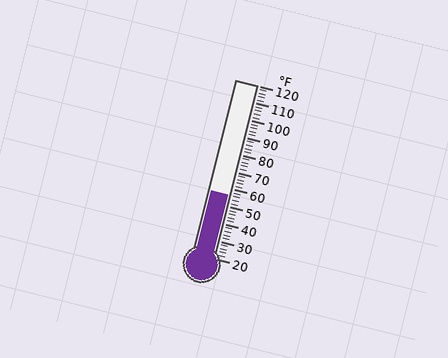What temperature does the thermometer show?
The thermometer shows approximately 56°F.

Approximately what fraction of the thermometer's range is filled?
The thermometer is filled to approximately 35% of its range.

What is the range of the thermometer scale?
The thermometer scale ranges from 20°F to 120°F.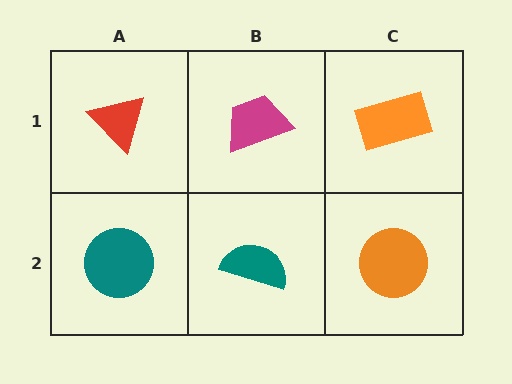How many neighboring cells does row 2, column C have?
2.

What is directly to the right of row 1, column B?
An orange rectangle.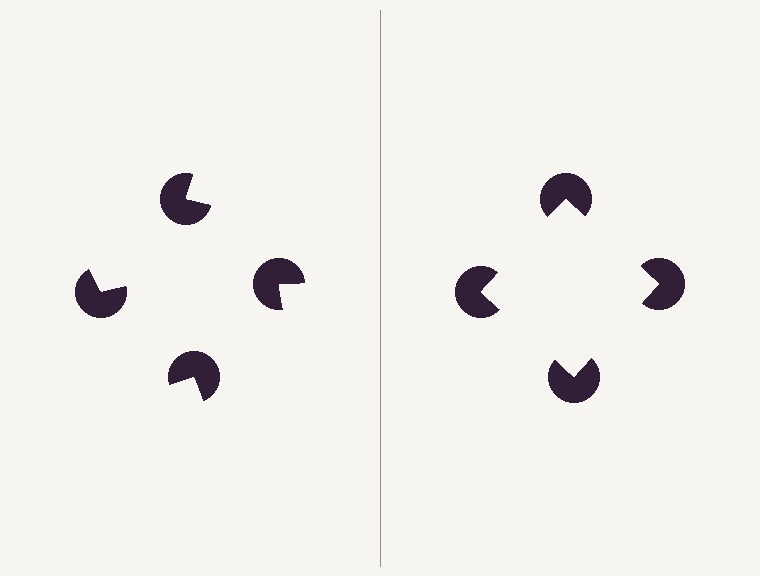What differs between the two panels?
The pac-man discs are positioned identically on both sides; only the wedge orientations differ. On the right they align to a square; on the left they are misaligned.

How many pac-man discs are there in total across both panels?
8 — 4 on each side.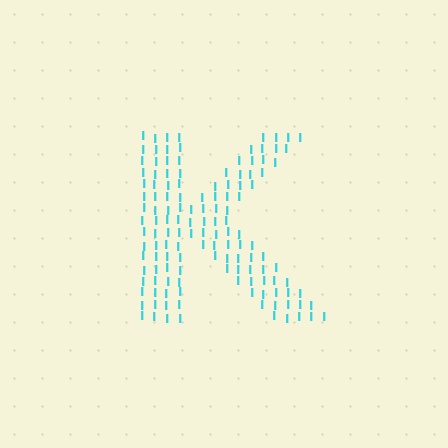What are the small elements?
The small elements are letter I's.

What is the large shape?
The large shape is the letter K.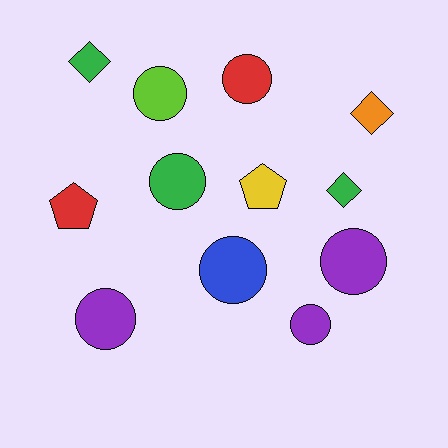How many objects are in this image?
There are 12 objects.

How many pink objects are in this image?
There are no pink objects.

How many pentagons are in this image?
There are 2 pentagons.